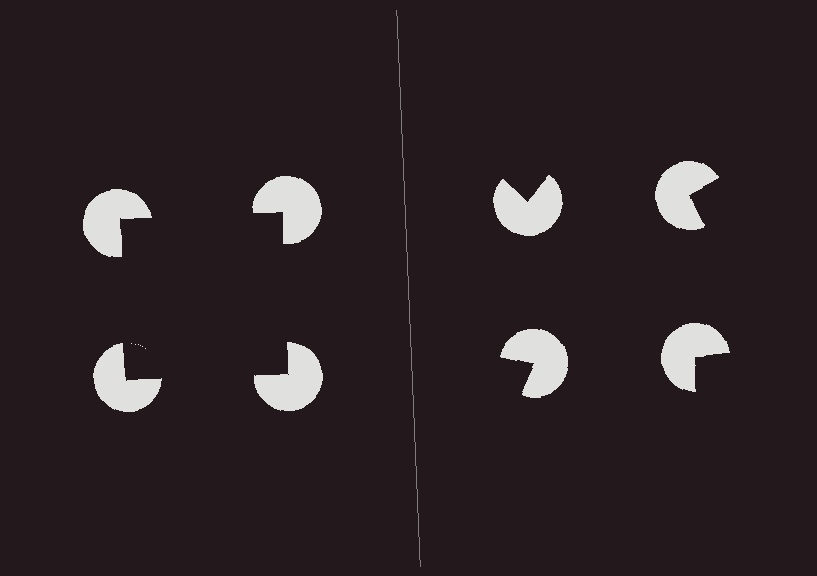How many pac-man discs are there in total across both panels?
8 — 4 on each side.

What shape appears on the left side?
An illusory square.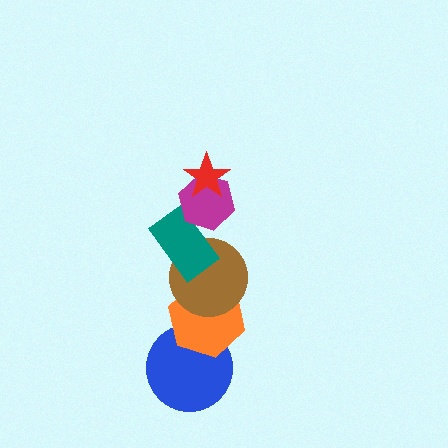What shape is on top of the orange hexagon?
The brown circle is on top of the orange hexagon.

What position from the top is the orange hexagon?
The orange hexagon is 5th from the top.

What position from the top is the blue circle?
The blue circle is 6th from the top.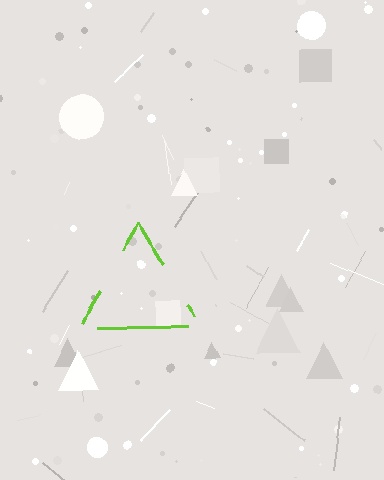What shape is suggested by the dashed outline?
The dashed outline suggests a triangle.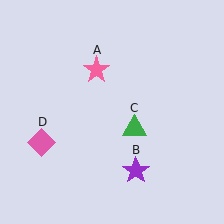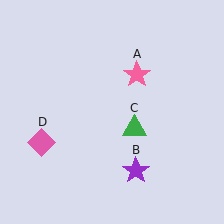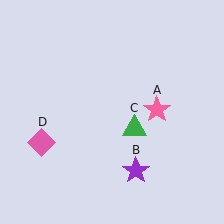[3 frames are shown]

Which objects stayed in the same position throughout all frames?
Purple star (object B) and green triangle (object C) and pink diamond (object D) remained stationary.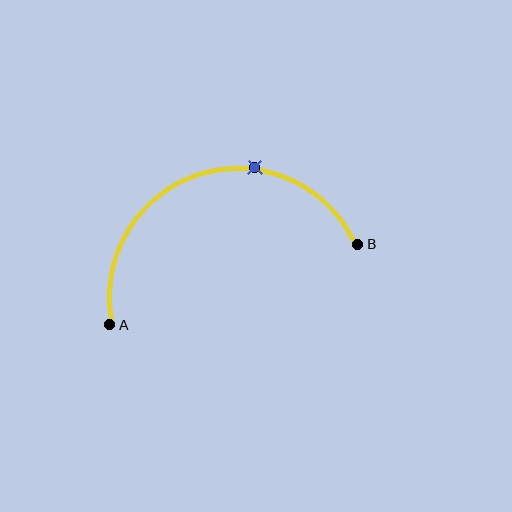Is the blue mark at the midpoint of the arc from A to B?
No. The blue mark lies on the arc but is closer to endpoint B. The arc midpoint would be at the point on the curve equidistant along the arc from both A and B.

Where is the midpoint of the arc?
The arc midpoint is the point on the curve farthest from the straight line joining A and B. It sits above that line.